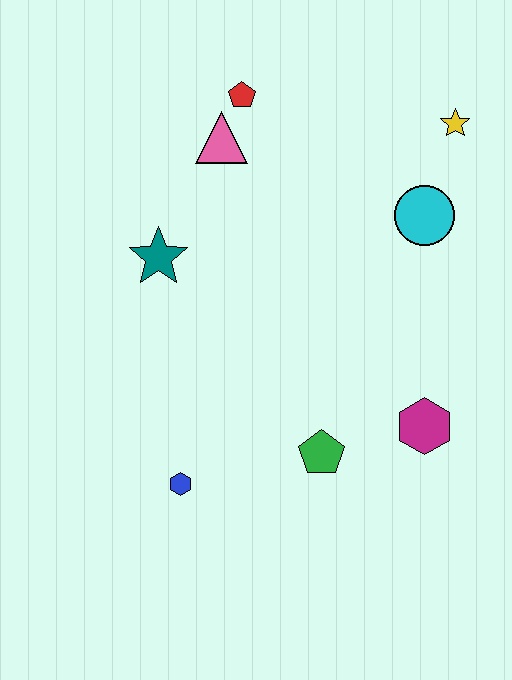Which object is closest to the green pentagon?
The magenta hexagon is closest to the green pentagon.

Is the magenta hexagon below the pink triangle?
Yes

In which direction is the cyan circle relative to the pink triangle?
The cyan circle is to the right of the pink triangle.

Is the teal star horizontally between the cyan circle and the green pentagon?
No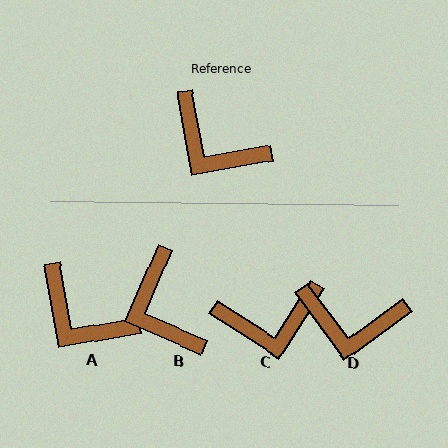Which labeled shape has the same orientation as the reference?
A.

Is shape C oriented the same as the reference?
No, it is off by about 47 degrees.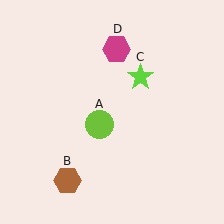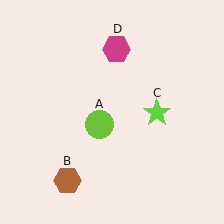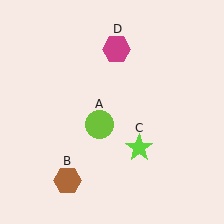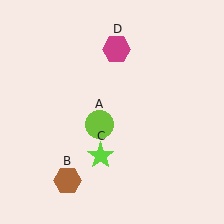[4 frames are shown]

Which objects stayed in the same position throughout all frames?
Lime circle (object A) and brown hexagon (object B) and magenta hexagon (object D) remained stationary.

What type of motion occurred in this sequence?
The lime star (object C) rotated clockwise around the center of the scene.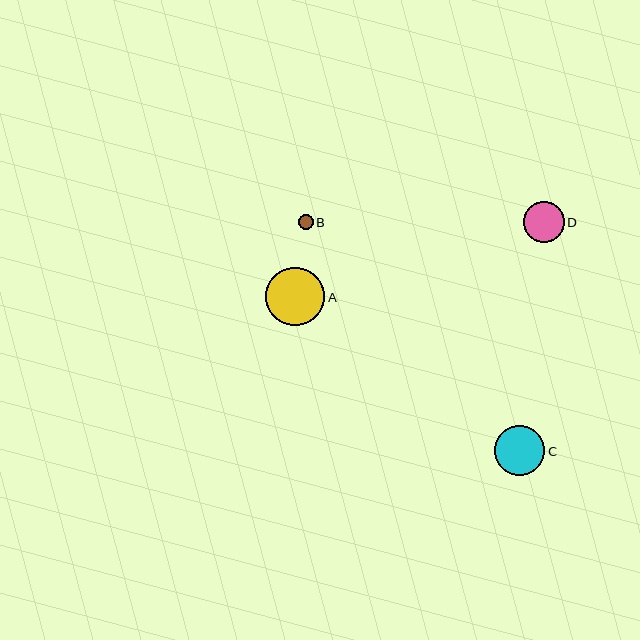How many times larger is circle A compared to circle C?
Circle A is approximately 1.2 times the size of circle C.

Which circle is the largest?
Circle A is the largest with a size of approximately 59 pixels.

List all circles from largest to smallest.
From largest to smallest: A, C, D, B.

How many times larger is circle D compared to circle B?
Circle D is approximately 2.7 times the size of circle B.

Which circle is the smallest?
Circle B is the smallest with a size of approximately 15 pixels.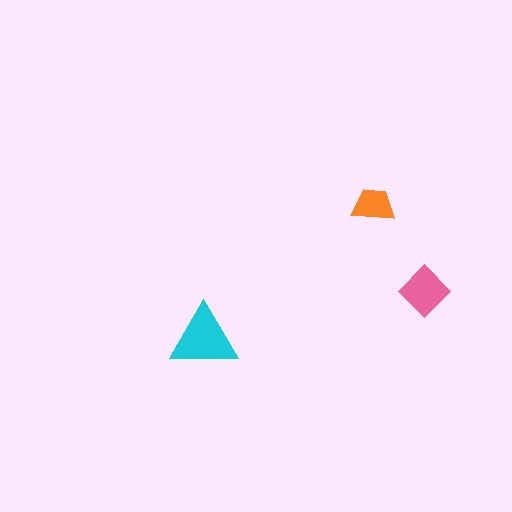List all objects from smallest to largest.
The orange trapezoid, the pink diamond, the cyan triangle.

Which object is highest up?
The orange trapezoid is topmost.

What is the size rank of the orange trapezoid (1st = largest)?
3rd.